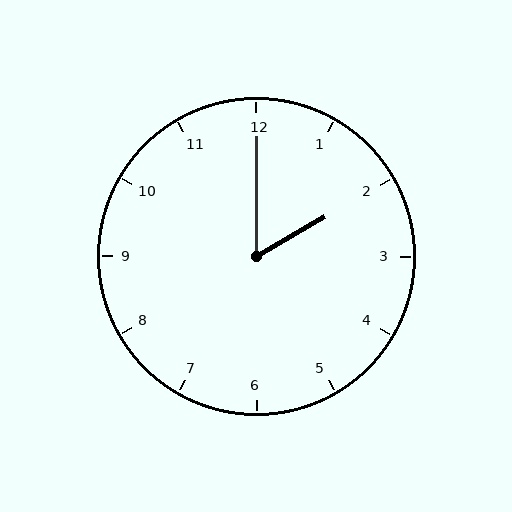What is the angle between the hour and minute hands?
Approximately 60 degrees.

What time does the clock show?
2:00.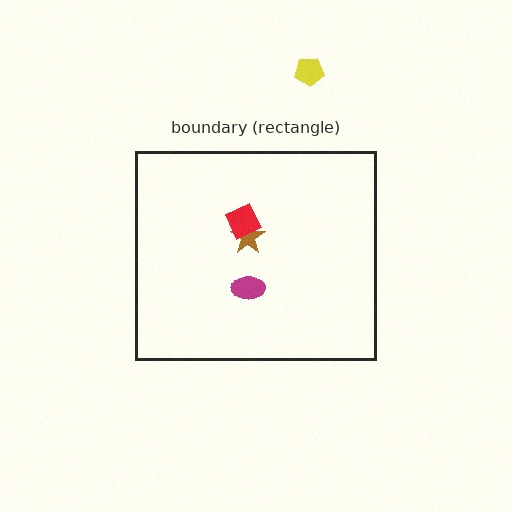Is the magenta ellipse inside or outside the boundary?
Inside.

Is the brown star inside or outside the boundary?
Inside.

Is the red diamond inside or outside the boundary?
Inside.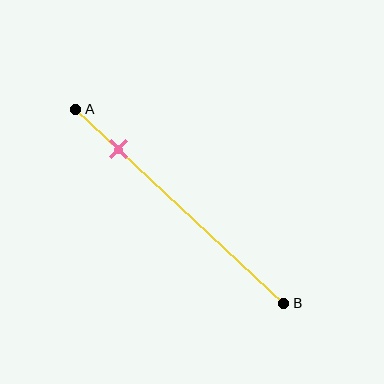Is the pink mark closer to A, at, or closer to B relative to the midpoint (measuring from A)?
The pink mark is closer to point A than the midpoint of segment AB.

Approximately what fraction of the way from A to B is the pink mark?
The pink mark is approximately 20% of the way from A to B.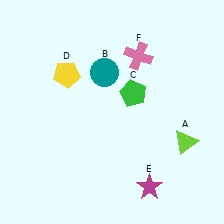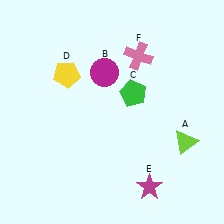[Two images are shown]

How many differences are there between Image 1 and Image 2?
There is 1 difference between the two images.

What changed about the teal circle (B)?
In Image 1, B is teal. In Image 2, it changed to magenta.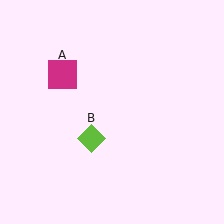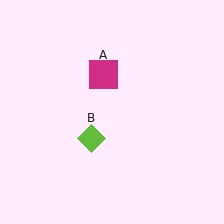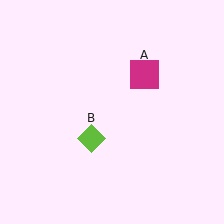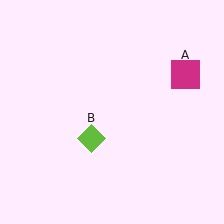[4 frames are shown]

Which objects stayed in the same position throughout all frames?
Lime diamond (object B) remained stationary.